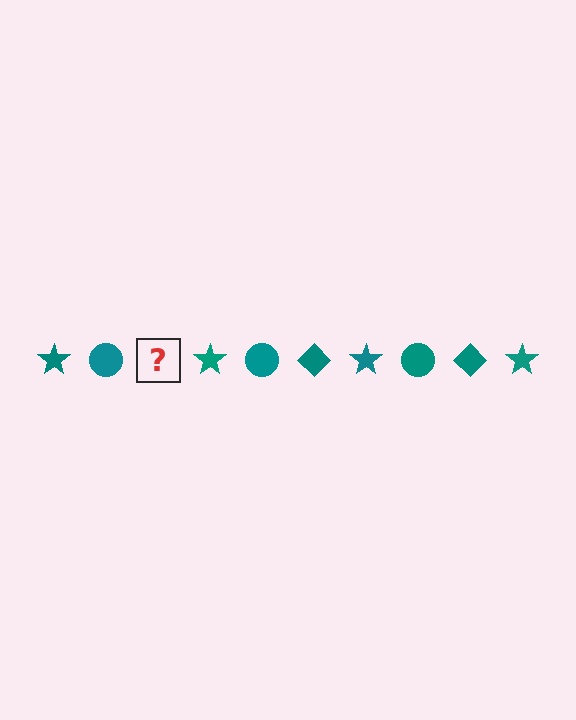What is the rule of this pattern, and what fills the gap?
The rule is that the pattern cycles through star, circle, diamond shapes in teal. The gap should be filled with a teal diamond.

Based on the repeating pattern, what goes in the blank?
The blank should be a teal diamond.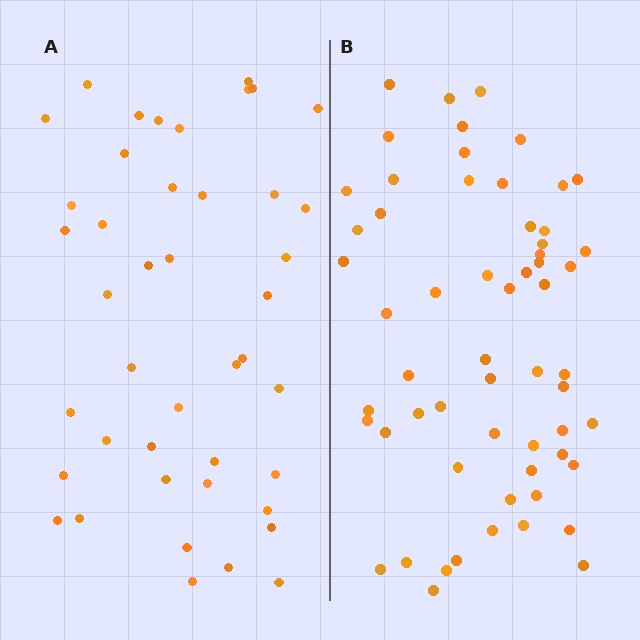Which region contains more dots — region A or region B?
Region B (the right region) has more dots.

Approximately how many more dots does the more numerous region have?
Region B has approximately 15 more dots than region A.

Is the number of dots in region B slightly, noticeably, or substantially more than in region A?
Region B has noticeably more, but not dramatically so. The ratio is roughly 1.4 to 1.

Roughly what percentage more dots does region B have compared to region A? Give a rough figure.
About 35% more.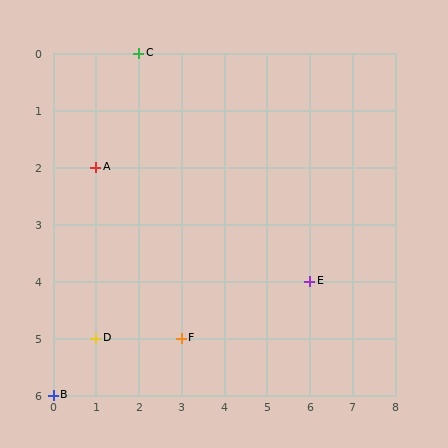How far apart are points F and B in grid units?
Points F and B are 3 columns and 1 row apart (about 3.2 grid units diagonally).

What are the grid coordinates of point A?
Point A is at grid coordinates (1, 2).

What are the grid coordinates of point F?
Point F is at grid coordinates (3, 5).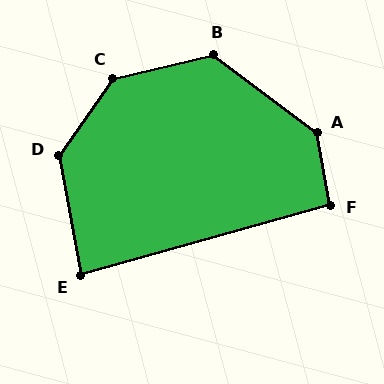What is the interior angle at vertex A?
Approximately 137 degrees (obtuse).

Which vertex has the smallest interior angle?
E, at approximately 85 degrees.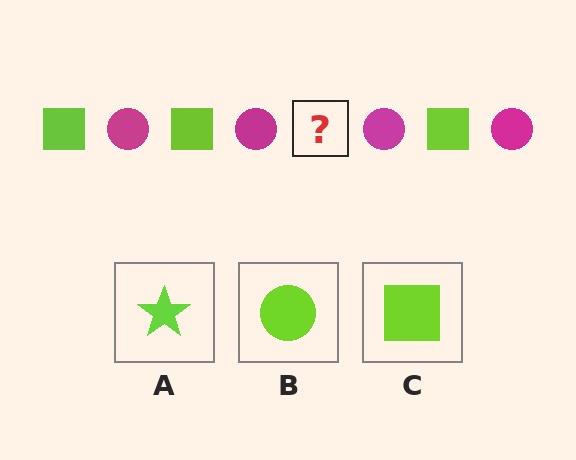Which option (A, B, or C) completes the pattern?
C.